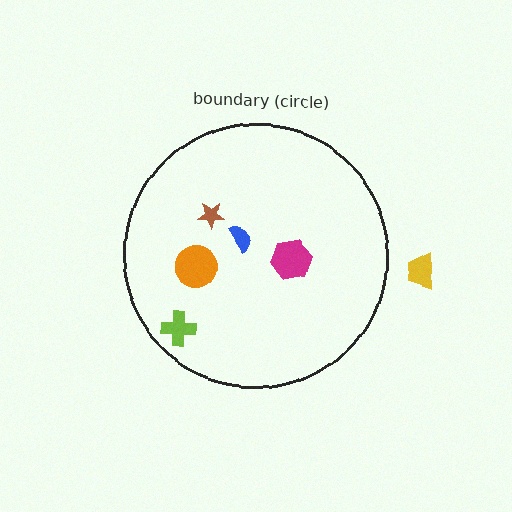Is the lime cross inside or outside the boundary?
Inside.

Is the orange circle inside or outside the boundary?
Inside.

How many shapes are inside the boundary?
5 inside, 1 outside.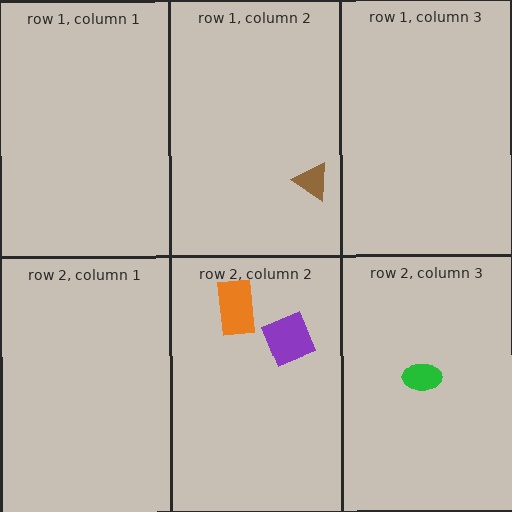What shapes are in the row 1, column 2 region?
The brown triangle.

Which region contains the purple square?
The row 2, column 2 region.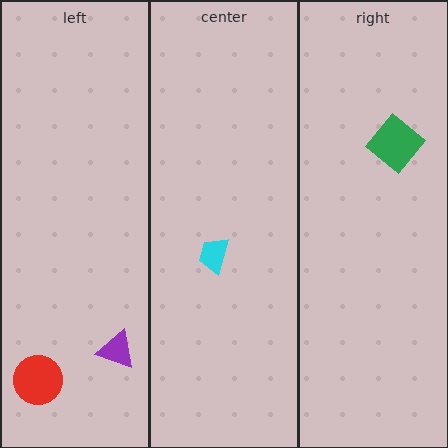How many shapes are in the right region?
1.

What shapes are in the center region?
The cyan trapezoid.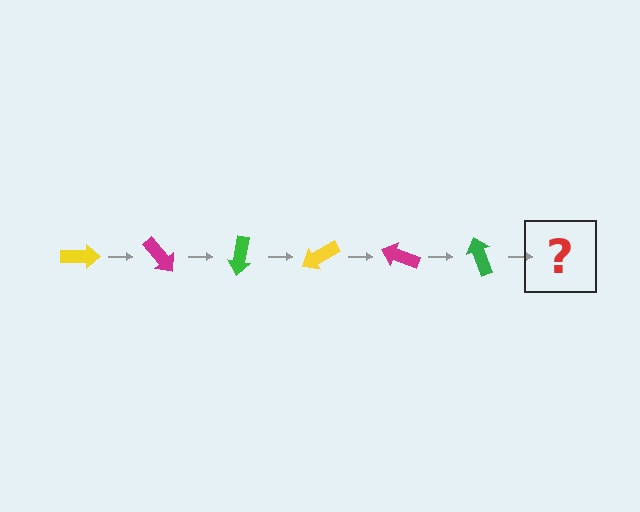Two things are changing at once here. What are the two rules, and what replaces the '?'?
The two rules are that it rotates 50 degrees each step and the color cycles through yellow, magenta, and green. The '?' should be a yellow arrow, rotated 300 degrees from the start.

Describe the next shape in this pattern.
It should be a yellow arrow, rotated 300 degrees from the start.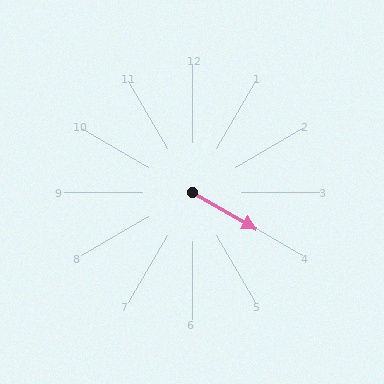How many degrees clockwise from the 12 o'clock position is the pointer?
Approximately 120 degrees.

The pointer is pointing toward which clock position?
Roughly 4 o'clock.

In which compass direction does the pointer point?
Southeast.